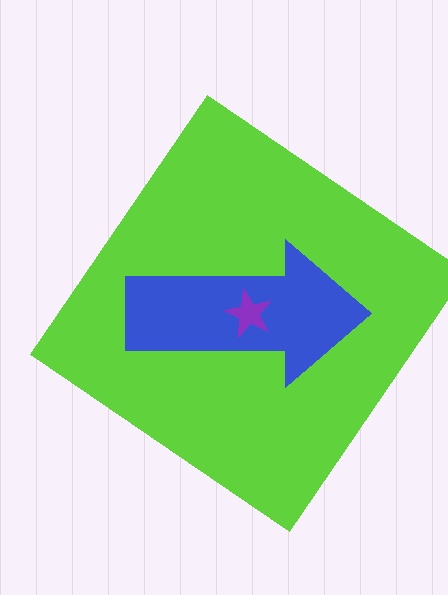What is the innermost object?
The purple star.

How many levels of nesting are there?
3.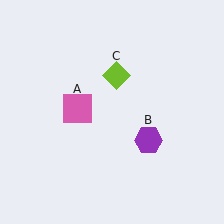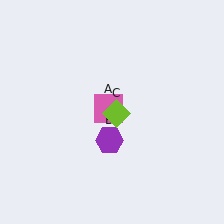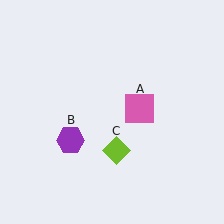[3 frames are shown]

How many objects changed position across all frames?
3 objects changed position: pink square (object A), purple hexagon (object B), lime diamond (object C).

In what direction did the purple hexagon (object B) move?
The purple hexagon (object B) moved left.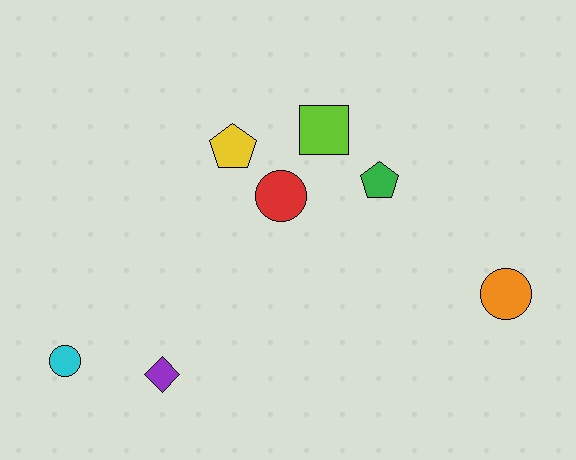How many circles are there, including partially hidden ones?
There are 3 circles.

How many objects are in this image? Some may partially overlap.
There are 7 objects.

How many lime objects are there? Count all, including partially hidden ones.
There is 1 lime object.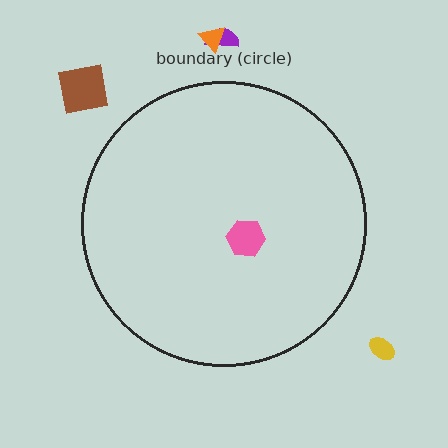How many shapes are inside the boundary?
1 inside, 4 outside.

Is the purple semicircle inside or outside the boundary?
Outside.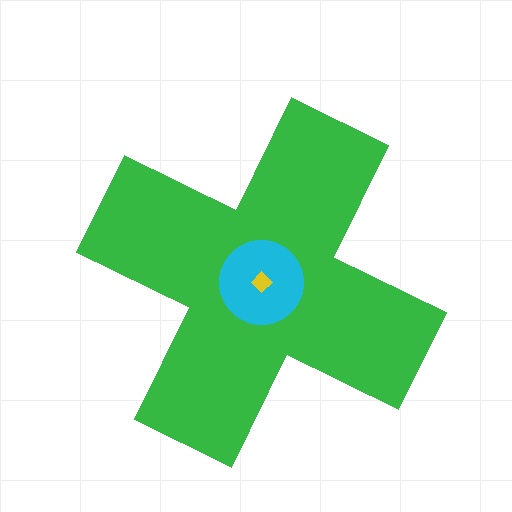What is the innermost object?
The yellow diamond.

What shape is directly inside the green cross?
The cyan circle.